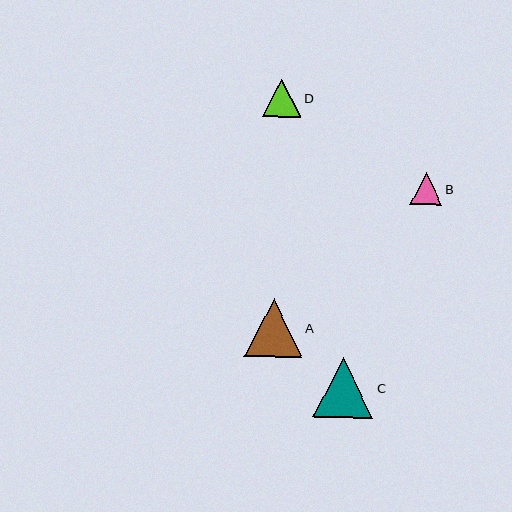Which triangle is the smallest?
Triangle B is the smallest with a size of approximately 32 pixels.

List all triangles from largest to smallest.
From largest to smallest: C, A, D, B.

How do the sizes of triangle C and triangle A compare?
Triangle C and triangle A are approximately the same size.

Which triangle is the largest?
Triangle C is the largest with a size of approximately 60 pixels.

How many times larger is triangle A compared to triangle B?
Triangle A is approximately 1.8 times the size of triangle B.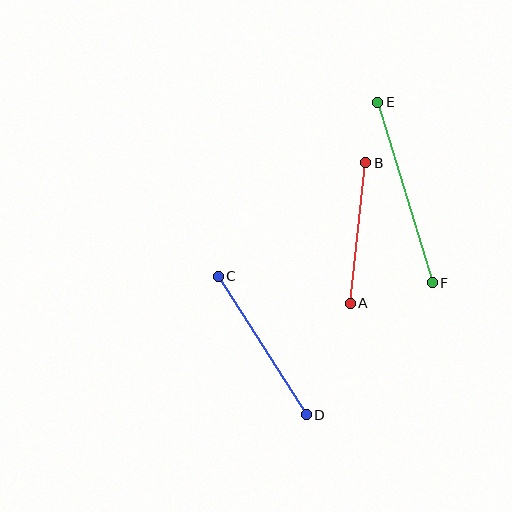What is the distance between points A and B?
The distance is approximately 142 pixels.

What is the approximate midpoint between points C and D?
The midpoint is at approximately (262, 346) pixels.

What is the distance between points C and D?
The distance is approximately 164 pixels.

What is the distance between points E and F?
The distance is approximately 189 pixels.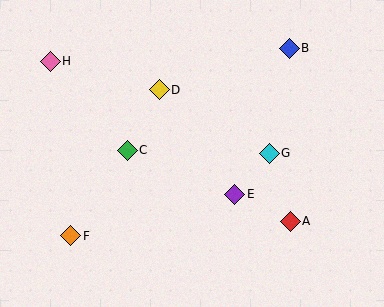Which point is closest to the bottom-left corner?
Point F is closest to the bottom-left corner.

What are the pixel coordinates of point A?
Point A is at (290, 221).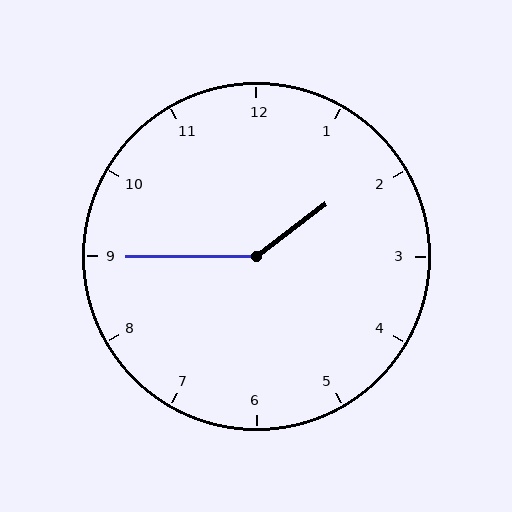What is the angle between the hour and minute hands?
Approximately 142 degrees.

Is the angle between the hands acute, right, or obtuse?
It is obtuse.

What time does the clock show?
1:45.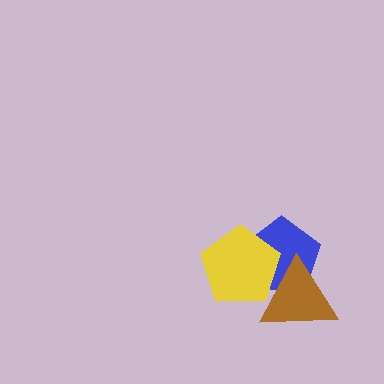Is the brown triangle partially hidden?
Yes, it is partially covered by another shape.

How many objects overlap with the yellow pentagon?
2 objects overlap with the yellow pentagon.